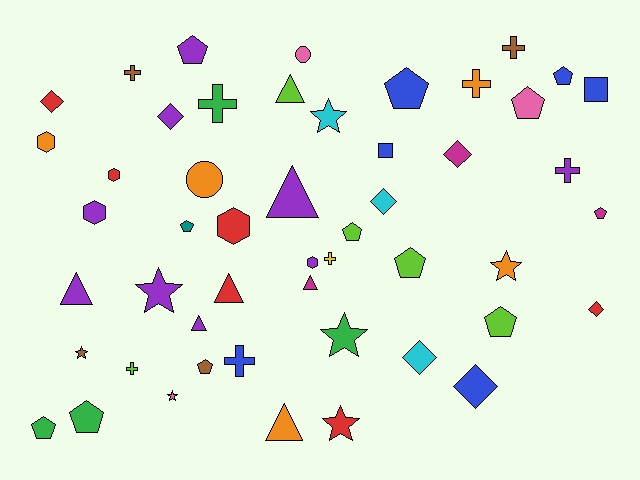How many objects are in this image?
There are 50 objects.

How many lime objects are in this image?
There are 5 lime objects.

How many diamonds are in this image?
There are 7 diamonds.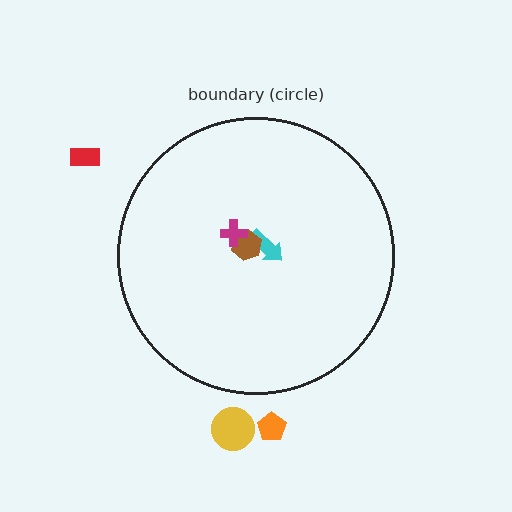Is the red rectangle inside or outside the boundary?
Outside.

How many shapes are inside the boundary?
3 inside, 3 outside.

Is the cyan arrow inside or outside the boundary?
Inside.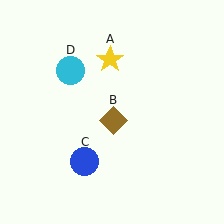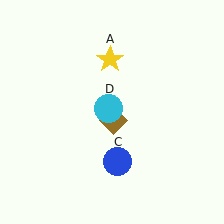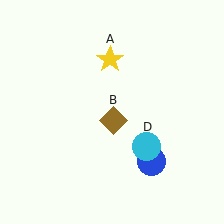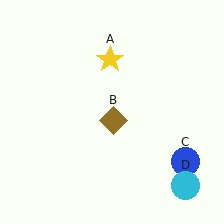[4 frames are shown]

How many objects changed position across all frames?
2 objects changed position: blue circle (object C), cyan circle (object D).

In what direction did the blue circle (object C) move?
The blue circle (object C) moved right.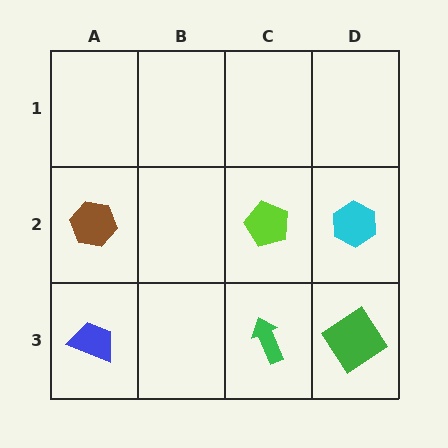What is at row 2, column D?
A cyan hexagon.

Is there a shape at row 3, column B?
No, that cell is empty.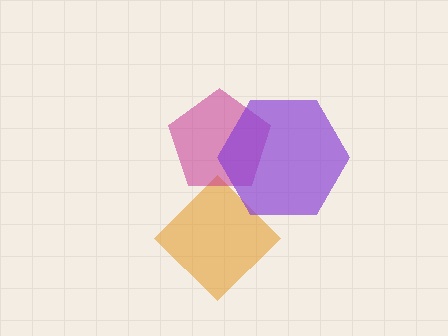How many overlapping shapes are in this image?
There are 3 overlapping shapes in the image.